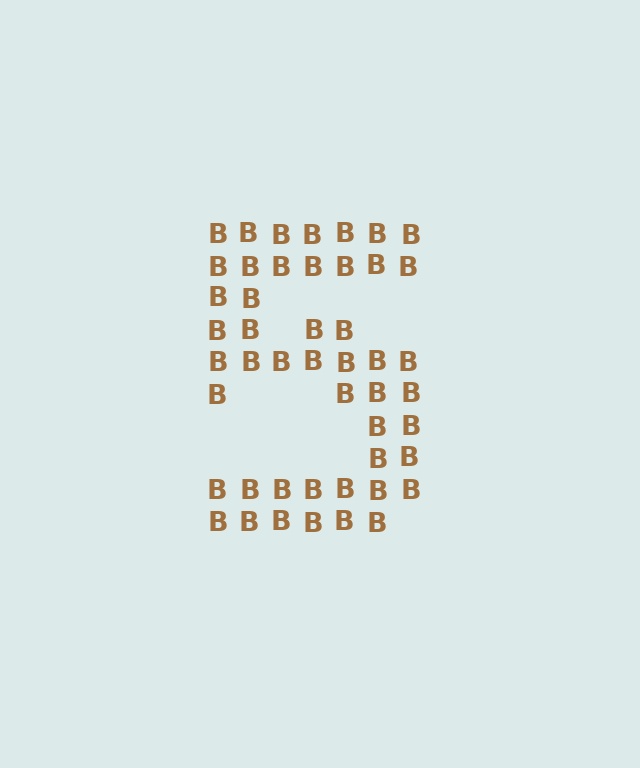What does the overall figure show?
The overall figure shows the digit 5.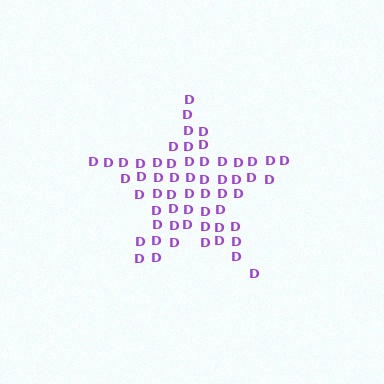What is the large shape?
The large shape is a star.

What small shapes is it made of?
It is made of small letter D's.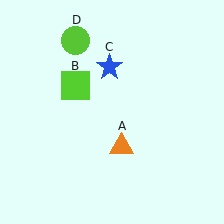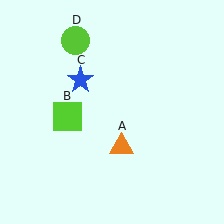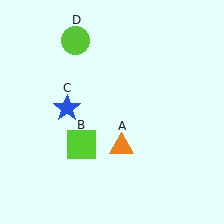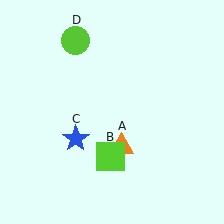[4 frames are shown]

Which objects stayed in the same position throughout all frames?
Orange triangle (object A) and lime circle (object D) remained stationary.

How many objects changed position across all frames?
2 objects changed position: lime square (object B), blue star (object C).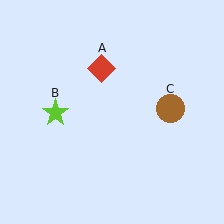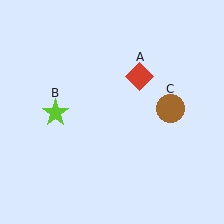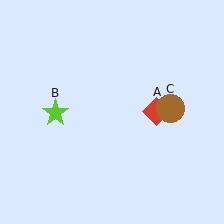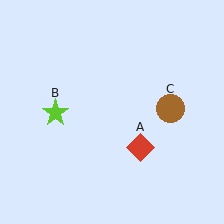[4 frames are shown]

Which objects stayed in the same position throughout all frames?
Lime star (object B) and brown circle (object C) remained stationary.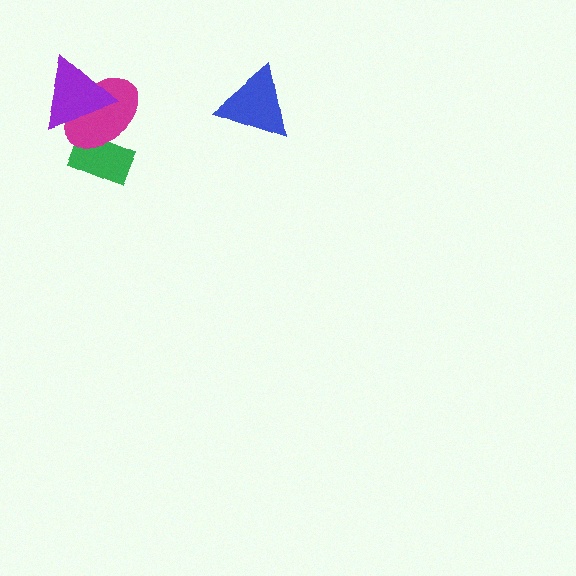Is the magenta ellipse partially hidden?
Yes, it is partially covered by another shape.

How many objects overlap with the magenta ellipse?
2 objects overlap with the magenta ellipse.